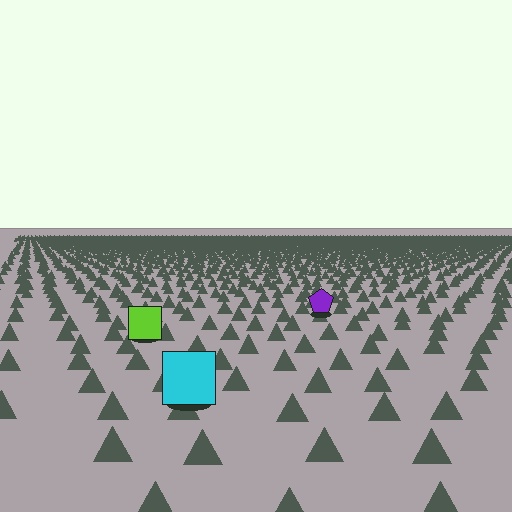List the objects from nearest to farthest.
From nearest to farthest: the cyan square, the lime square, the purple pentagon.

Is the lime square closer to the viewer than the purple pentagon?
Yes. The lime square is closer — you can tell from the texture gradient: the ground texture is coarser near it.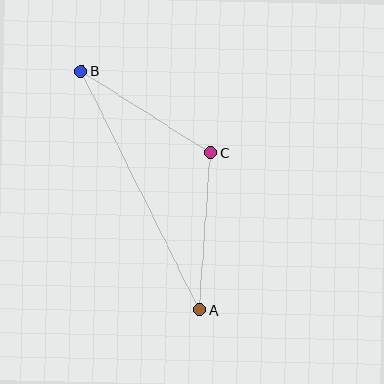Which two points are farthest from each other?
Points A and B are farthest from each other.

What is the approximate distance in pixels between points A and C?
The distance between A and C is approximately 158 pixels.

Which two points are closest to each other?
Points B and C are closest to each other.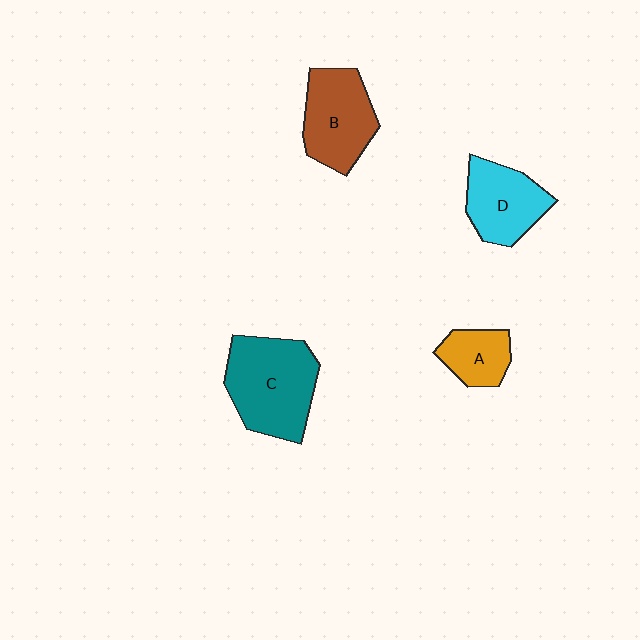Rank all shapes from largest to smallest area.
From largest to smallest: C (teal), B (brown), D (cyan), A (orange).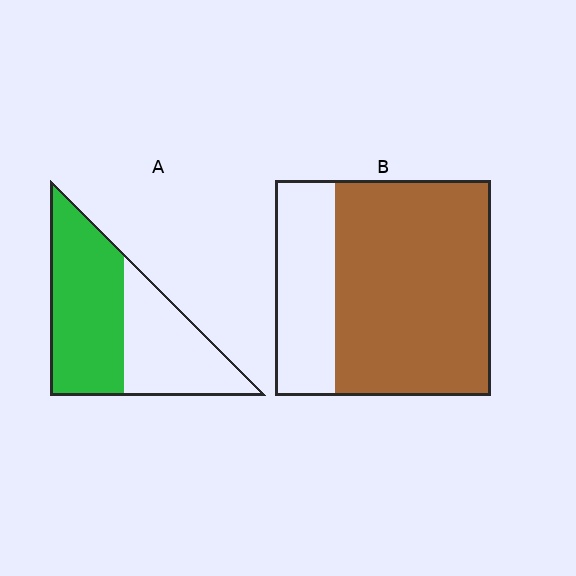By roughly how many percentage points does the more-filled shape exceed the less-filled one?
By roughly 15 percentage points (B over A).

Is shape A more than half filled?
Yes.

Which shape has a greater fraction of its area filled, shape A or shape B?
Shape B.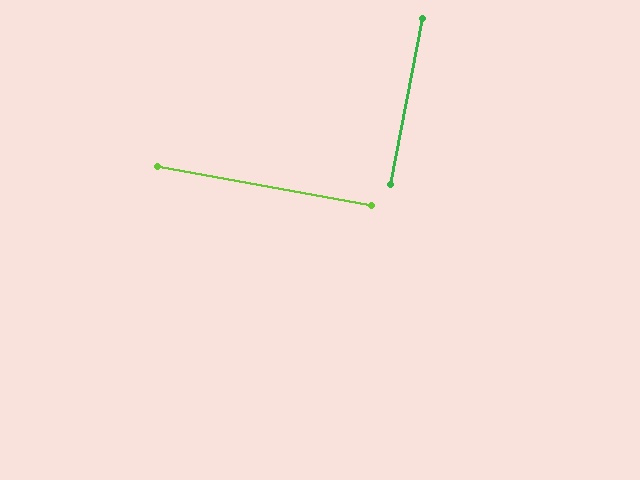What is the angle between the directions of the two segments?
Approximately 89 degrees.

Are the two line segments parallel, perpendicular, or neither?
Perpendicular — they meet at approximately 89°.